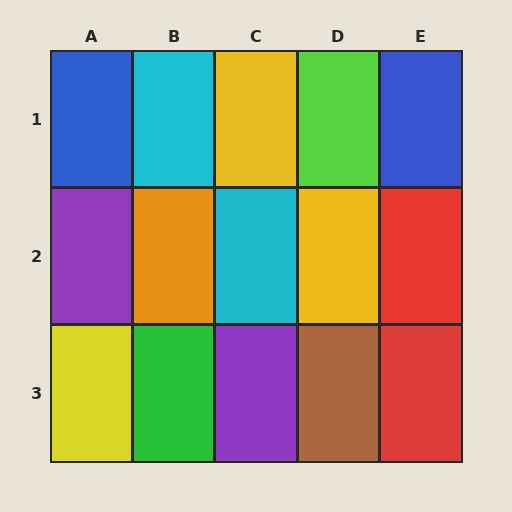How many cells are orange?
1 cell is orange.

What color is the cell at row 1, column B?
Cyan.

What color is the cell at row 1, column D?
Lime.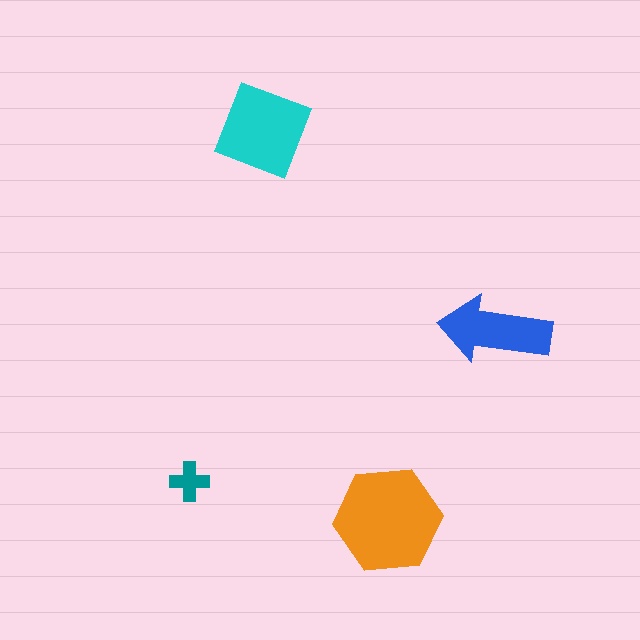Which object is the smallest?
The teal cross.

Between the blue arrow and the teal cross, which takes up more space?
The blue arrow.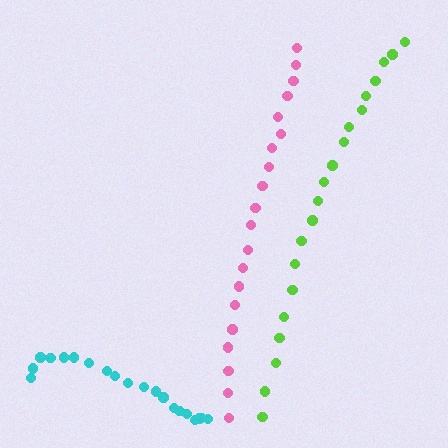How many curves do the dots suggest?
There are 3 distinct paths.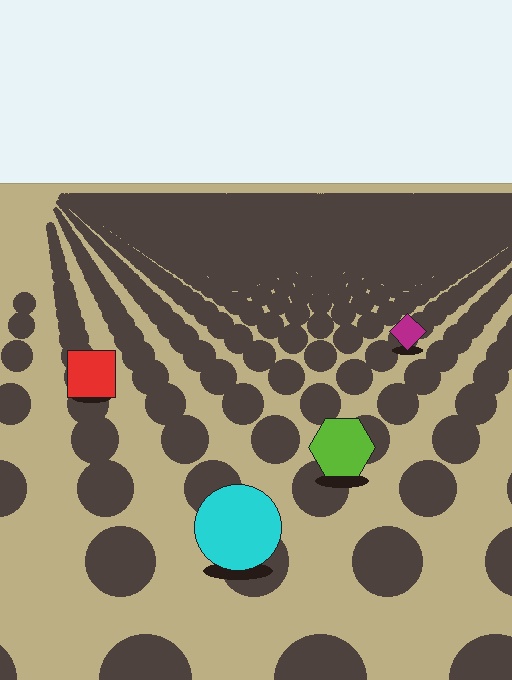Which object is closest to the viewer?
The cyan circle is closest. The texture marks near it are larger and more spread out.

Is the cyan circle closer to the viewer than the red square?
Yes. The cyan circle is closer — you can tell from the texture gradient: the ground texture is coarser near it.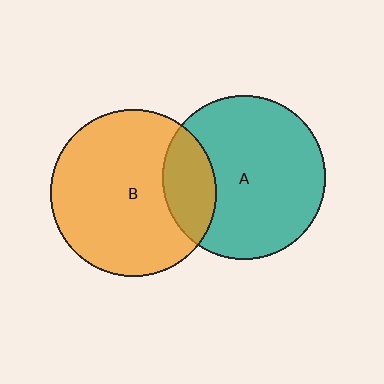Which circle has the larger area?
Circle B (orange).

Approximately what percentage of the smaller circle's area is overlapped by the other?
Approximately 20%.